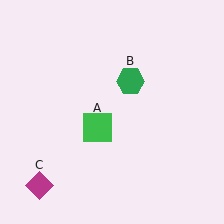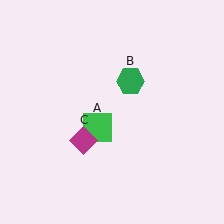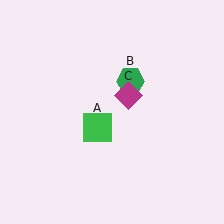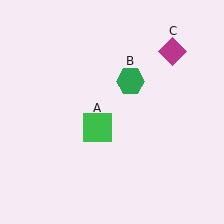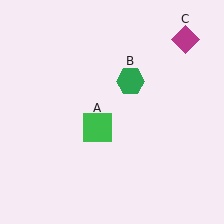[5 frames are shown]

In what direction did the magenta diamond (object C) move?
The magenta diamond (object C) moved up and to the right.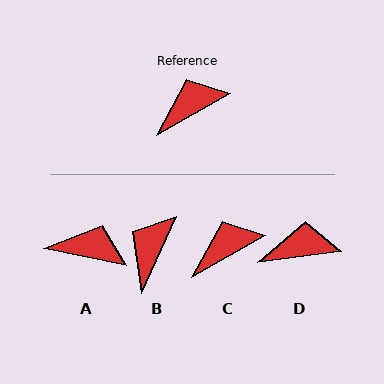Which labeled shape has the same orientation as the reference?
C.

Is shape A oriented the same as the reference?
No, it is off by about 40 degrees.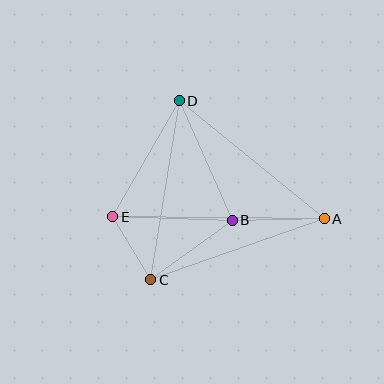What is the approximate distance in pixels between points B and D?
The distance between B and D is approximately 131 pixels.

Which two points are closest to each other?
Points C and E are closest to each other.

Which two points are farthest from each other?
Points A and E are farthest from each other.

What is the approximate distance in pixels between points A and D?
The distance between A and D is approximately 187 pixels.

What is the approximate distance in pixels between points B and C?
The distance between B and C is approximately 101 pixels.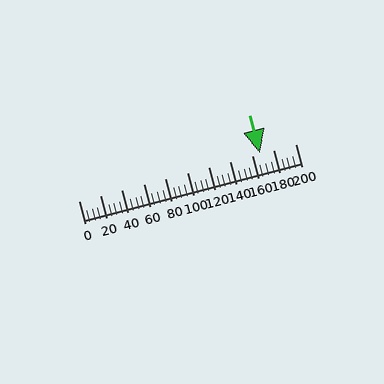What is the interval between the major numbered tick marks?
The major tick marks are spaced 20 units apart.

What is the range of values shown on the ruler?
The ruler shows values from 0 to 200.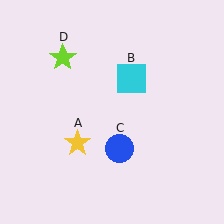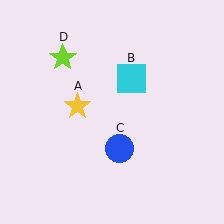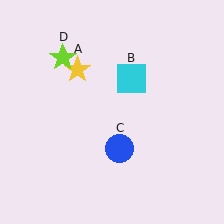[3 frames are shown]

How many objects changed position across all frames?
1 object changed position: yellow star (object A).